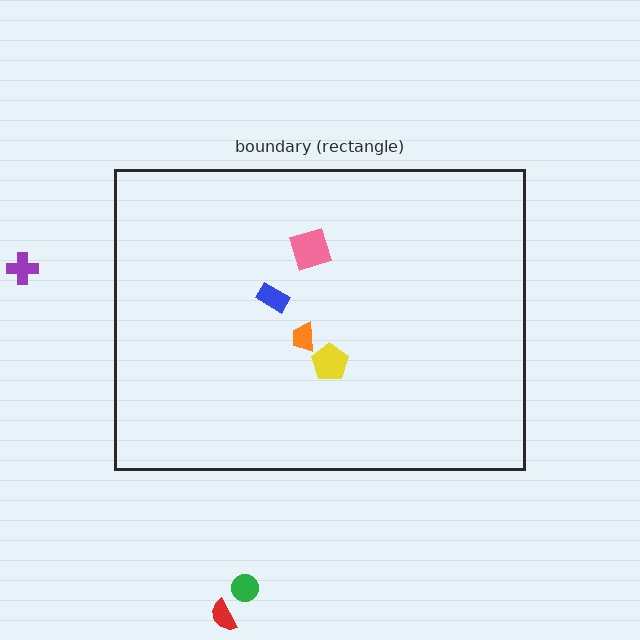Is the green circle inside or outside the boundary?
Outside.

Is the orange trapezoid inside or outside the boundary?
Inside.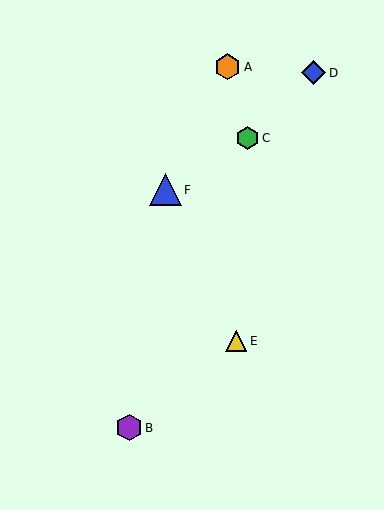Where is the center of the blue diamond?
The center of the blue diamond is at (314, 73).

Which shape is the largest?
The blue triangle (labeled F) is the largest.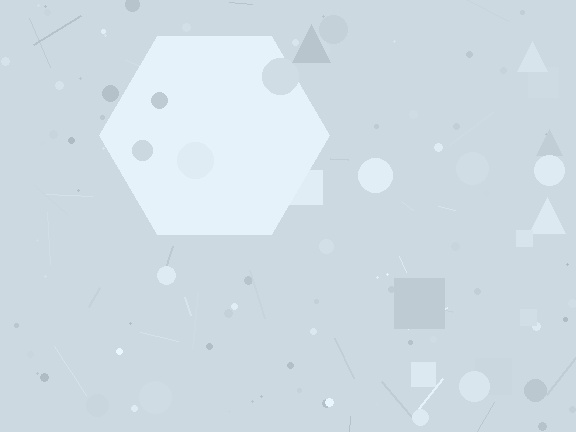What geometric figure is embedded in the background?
A hexagon is embedded in the background.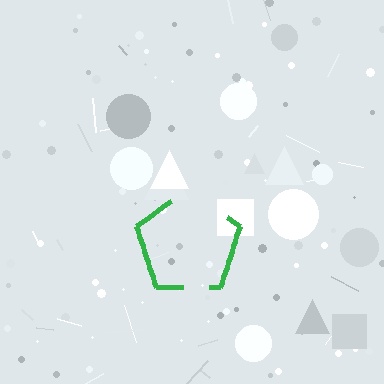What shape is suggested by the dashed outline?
The dashed outline suggests a pentagon.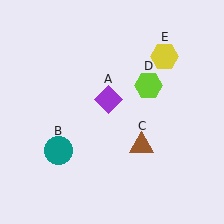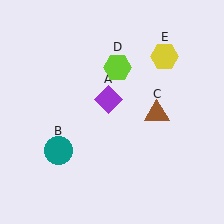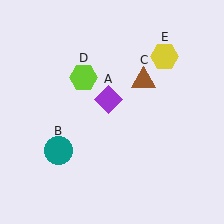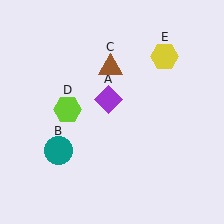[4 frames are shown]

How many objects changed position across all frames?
2 objects changed position: brown triangle (object C), lime hexagon (object D).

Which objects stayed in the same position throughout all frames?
Purple diamond (object A) and teal circle (object B) and yellow hexagon (object E) remained stationary.